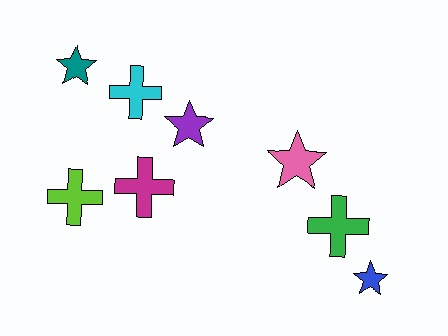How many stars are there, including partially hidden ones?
There are 4 stars.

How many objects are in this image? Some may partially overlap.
There are 8 objects.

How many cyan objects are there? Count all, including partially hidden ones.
There is 1 cyan object.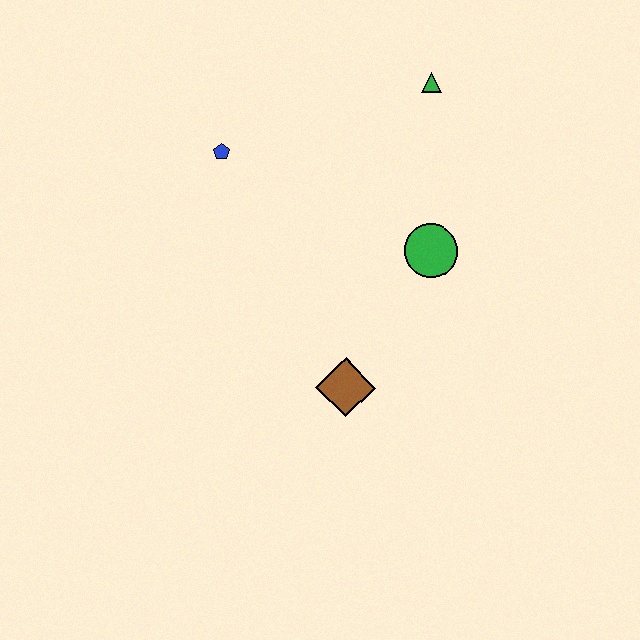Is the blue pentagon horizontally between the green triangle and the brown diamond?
No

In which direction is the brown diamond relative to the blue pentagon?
The brown diamond is below the blue pentagon.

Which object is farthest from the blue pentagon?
The brown diamond is farthest from the blue pentagon.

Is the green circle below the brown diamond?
No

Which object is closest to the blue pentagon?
The green triangle is closest to the blue pentagon.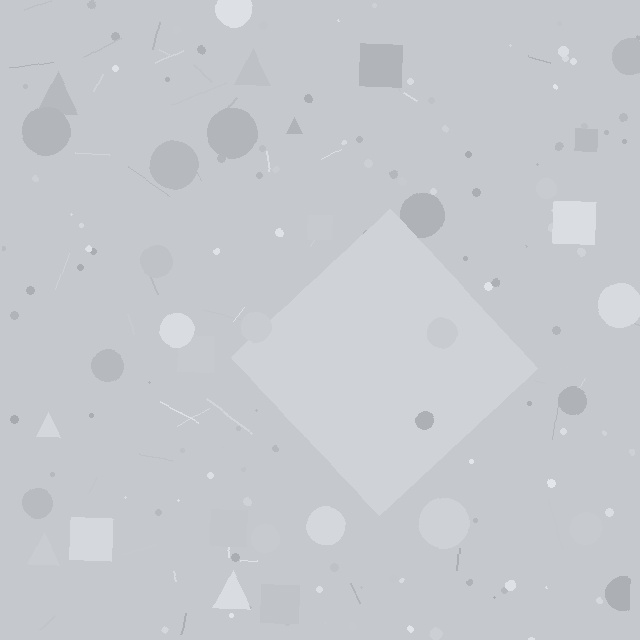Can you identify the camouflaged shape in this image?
The camouflaged shape is a diamond.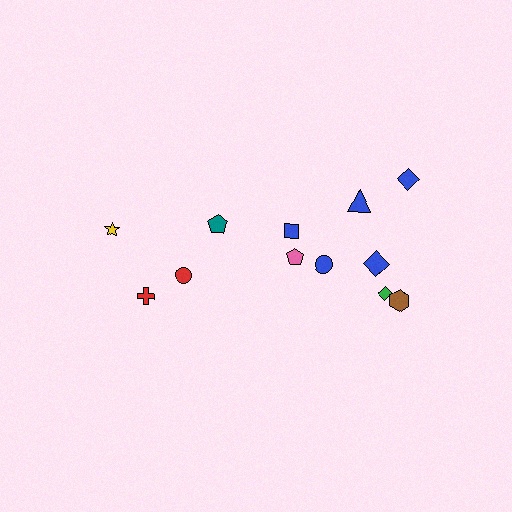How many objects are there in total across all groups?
There are 12 objects.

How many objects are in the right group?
There are 8 objects.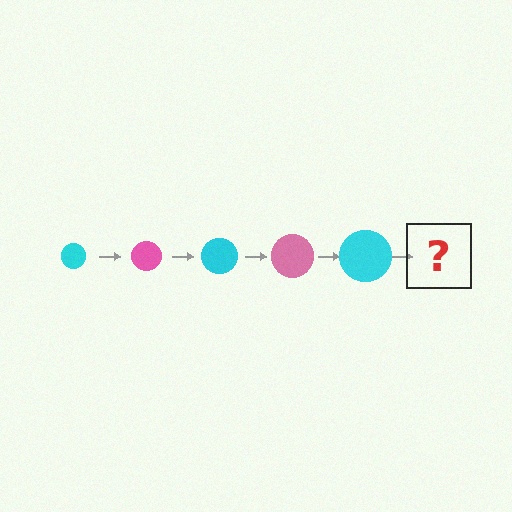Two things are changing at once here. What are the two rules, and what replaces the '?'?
The two rules are that the circle grows larger each step and the color cycles through cyan and pink. The '?' should be a pink circle, larger than the previous one.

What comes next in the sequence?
The next element should be a pink circle, larger than the previous one.